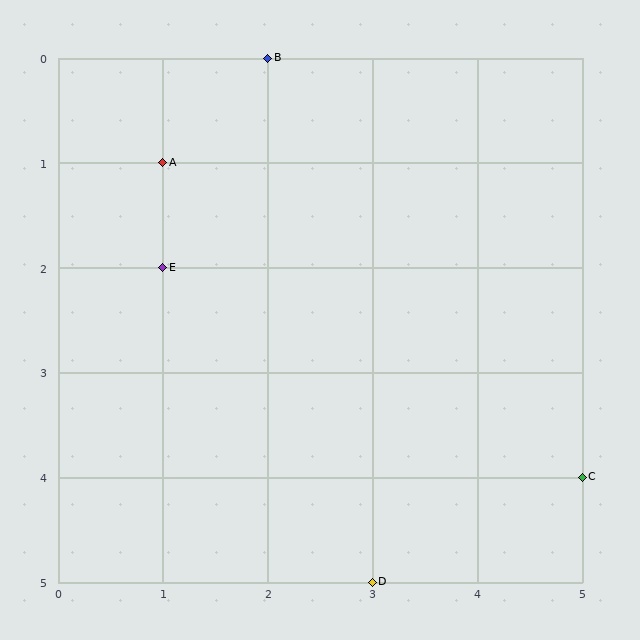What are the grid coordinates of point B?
Point B is at grid coordinates (2, 0).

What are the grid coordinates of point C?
Point C is at grid coordinates (5, 4).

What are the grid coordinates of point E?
Point E is at grid coordinates (1, 2).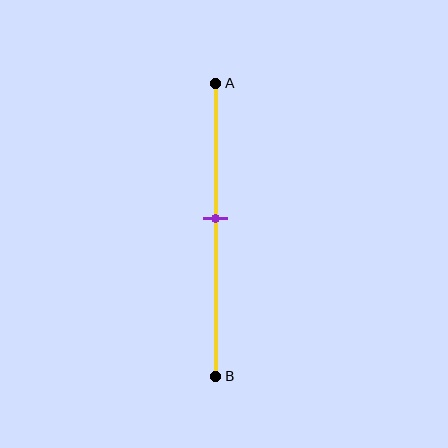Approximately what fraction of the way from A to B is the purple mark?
The purple mark is approximately 45% of the way from A to B.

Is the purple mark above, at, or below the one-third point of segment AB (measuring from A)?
The purple mark is below the one-third point of segment AB.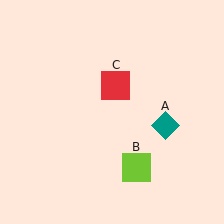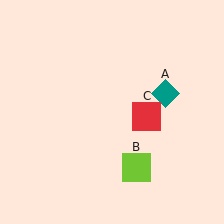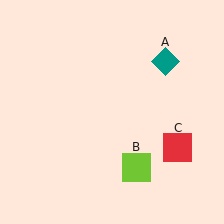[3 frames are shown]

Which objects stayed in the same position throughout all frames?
Lime square (object B) remained stationary.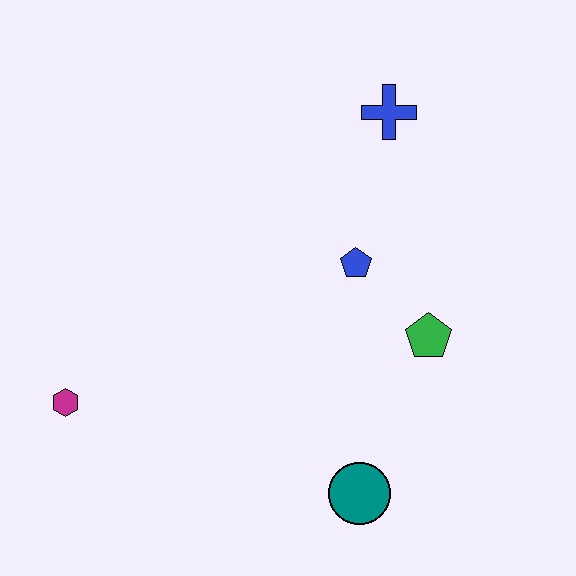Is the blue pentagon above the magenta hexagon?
Yes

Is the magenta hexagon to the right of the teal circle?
No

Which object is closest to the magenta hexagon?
The teal circle is closest to the magenta hexagon.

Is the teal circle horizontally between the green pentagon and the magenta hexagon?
Yes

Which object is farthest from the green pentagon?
The magenta hexagon is farthest from the green pentagon.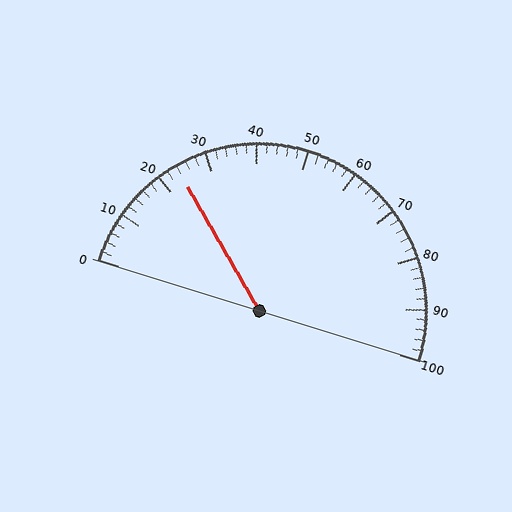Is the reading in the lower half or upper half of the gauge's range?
The reading is in the lower half of the range (0 to 100).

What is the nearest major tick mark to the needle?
The nearest major tick mark is 20.